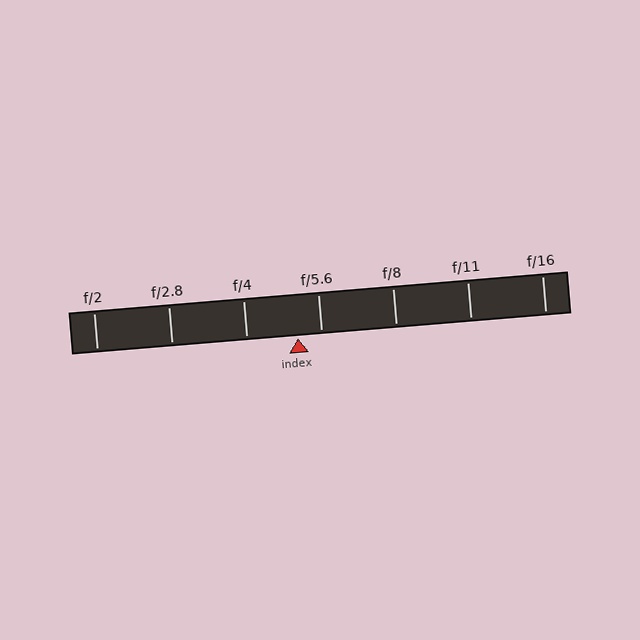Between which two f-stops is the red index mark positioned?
The index mark is between f/4 and f/5.6.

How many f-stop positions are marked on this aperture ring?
There are 7 f-stop positions marked.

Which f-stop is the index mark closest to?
The index mark is closest to f/5.6.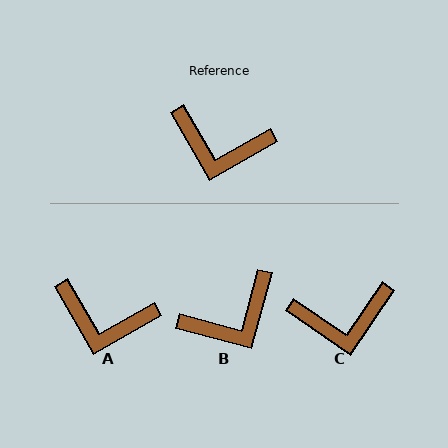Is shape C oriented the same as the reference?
No, it is off by about 26 degrees.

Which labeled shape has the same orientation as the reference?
A.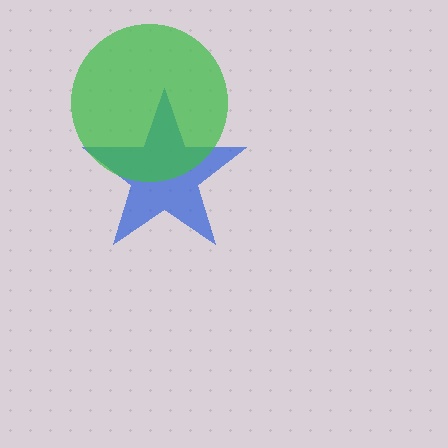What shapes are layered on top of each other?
The layered shapes are: a blue star, a green circle.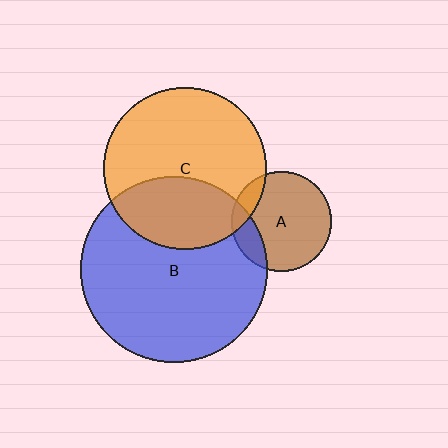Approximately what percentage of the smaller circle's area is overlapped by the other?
Approximately 15%.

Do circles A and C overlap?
Yes.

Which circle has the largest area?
Circle B (blue).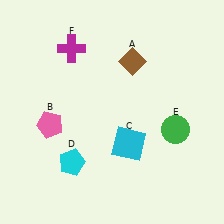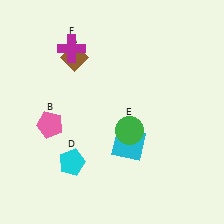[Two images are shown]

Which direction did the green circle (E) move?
The green circle (E) moved left.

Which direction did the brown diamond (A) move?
The brown diamond (A) moved left.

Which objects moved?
The objects that moved are: the brown diamond (A), the green circle (E).